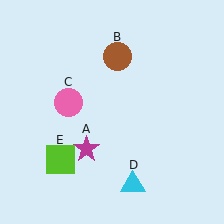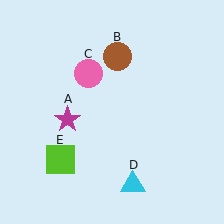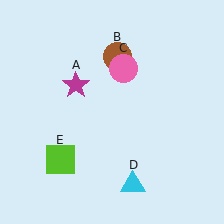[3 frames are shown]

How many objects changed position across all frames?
2 objects changed position: magenta star (object A), pink circle (object C).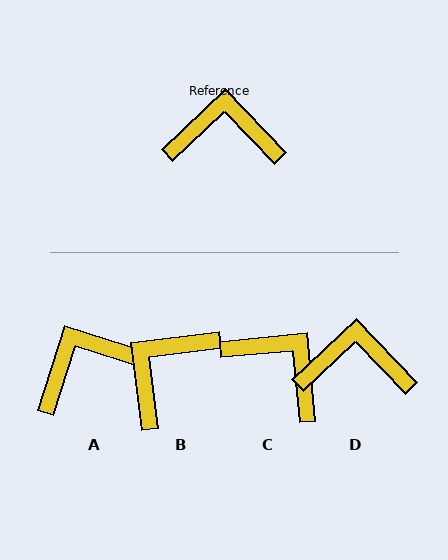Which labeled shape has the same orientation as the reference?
D.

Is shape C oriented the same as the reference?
No, it is off by about 38 degrees.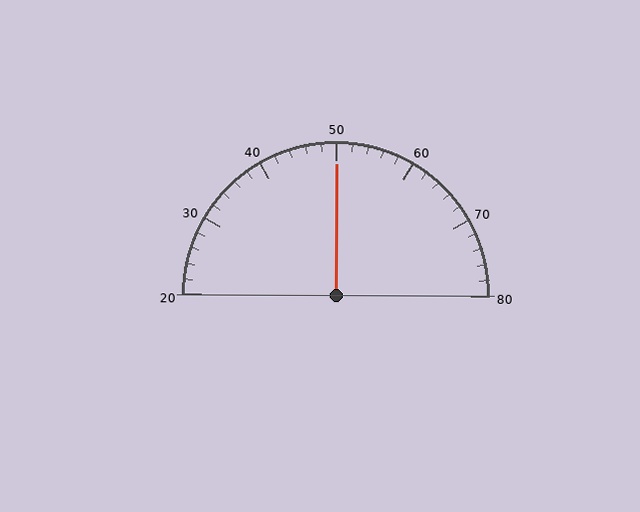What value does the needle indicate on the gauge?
The needle indicates approximately 50.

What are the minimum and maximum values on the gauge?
The gauge ranges from 20 to 80.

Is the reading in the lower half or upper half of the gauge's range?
The reading is in the upper half of the range (20 to 80).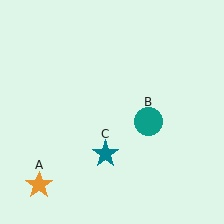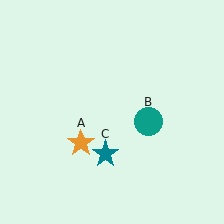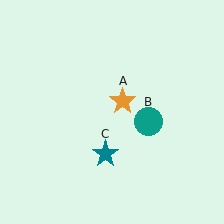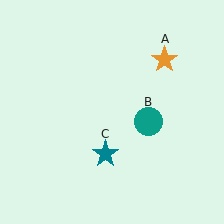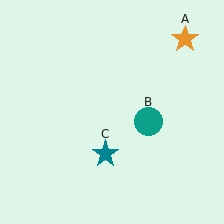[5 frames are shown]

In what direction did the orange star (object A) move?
The orange star (object A) moved up and to the right.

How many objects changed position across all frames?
1 object changed position: orange star (object A).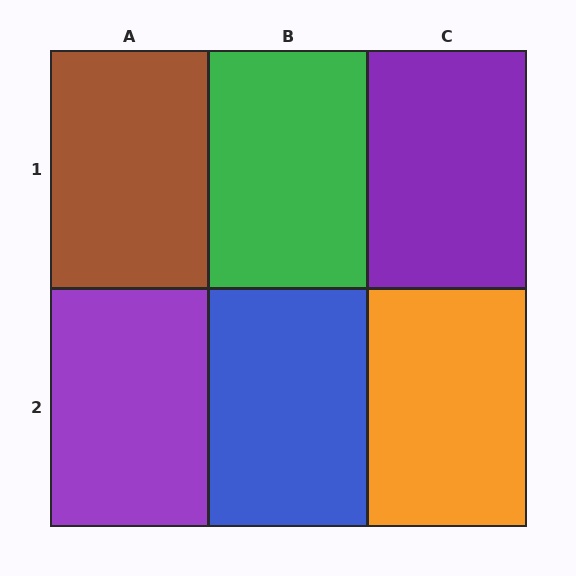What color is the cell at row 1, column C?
Purple.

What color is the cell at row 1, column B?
Green.